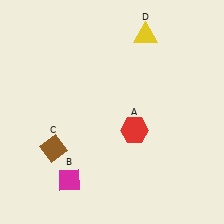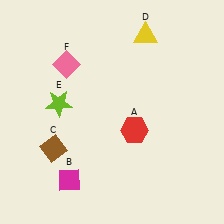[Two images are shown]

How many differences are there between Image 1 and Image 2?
There are 2 differences between the two images.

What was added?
A lime star (E), a pink diamond (F) were added in Image 2.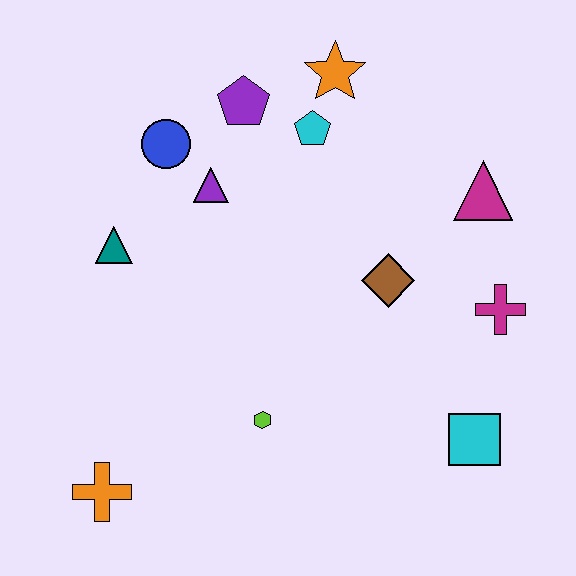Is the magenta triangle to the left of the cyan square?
No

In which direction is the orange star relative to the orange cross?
The orange star is above the orange cross.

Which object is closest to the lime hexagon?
The orange cross is closest to the lime hexagon.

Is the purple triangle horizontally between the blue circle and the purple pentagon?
Yes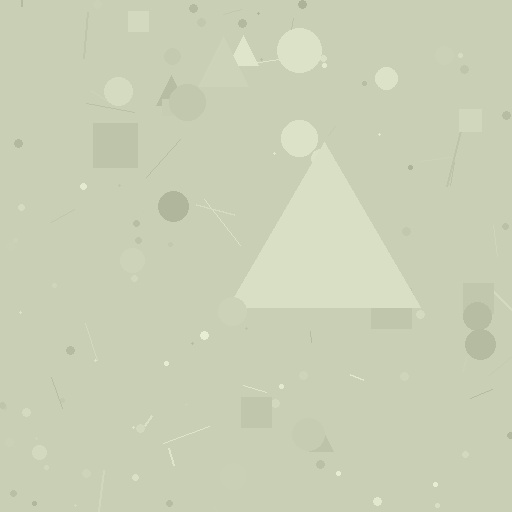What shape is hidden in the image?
A triangle is hidden in the image.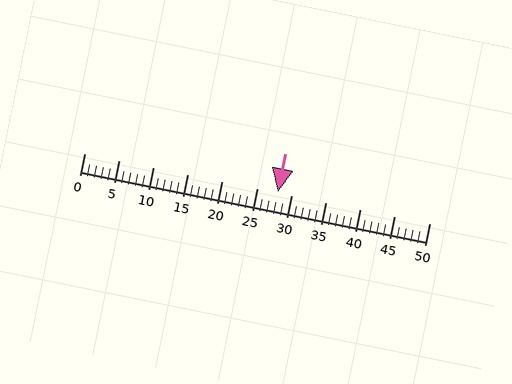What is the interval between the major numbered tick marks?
The major tick marks are spaced 5 units apart.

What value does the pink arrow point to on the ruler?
The pink arrow points to approximately 28.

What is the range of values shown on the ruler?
The ruler shows values from 0 to 50.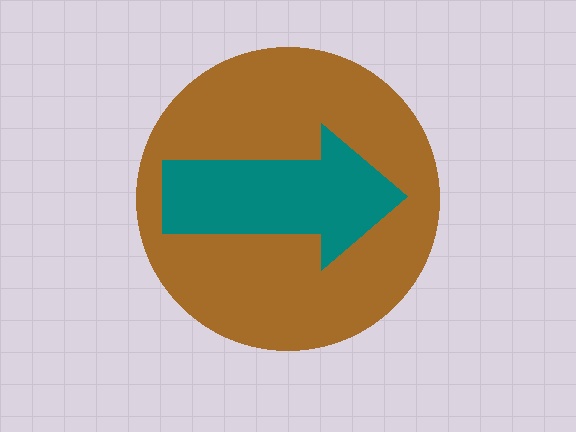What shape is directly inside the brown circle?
The teal arrow.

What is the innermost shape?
The teal arrow.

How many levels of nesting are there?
2.